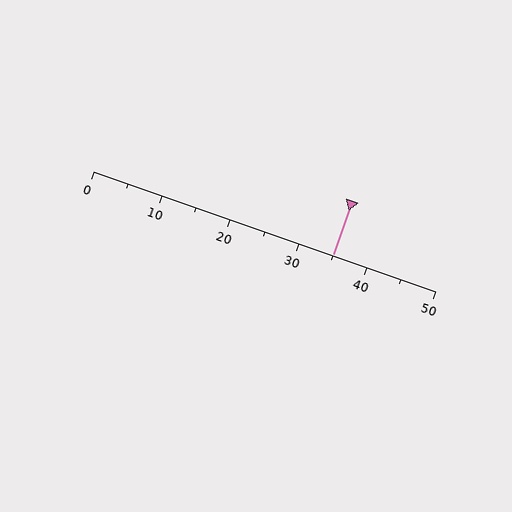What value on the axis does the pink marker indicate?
The marker indicates approximately 35.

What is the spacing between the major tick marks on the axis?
The major ticks are spaced 10 apart.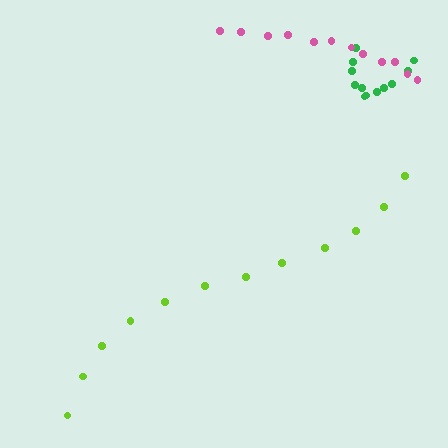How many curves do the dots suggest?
There are 3 distinct paths.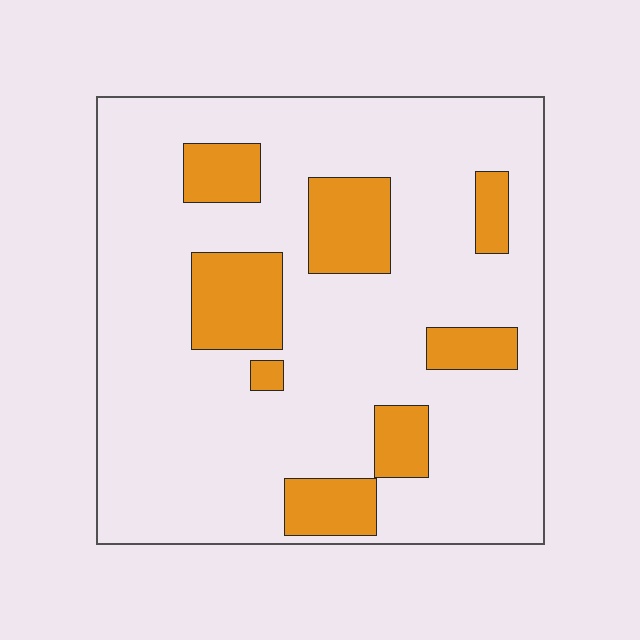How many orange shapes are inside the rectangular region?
8.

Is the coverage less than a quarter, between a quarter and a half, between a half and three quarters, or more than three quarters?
Less than a quarter.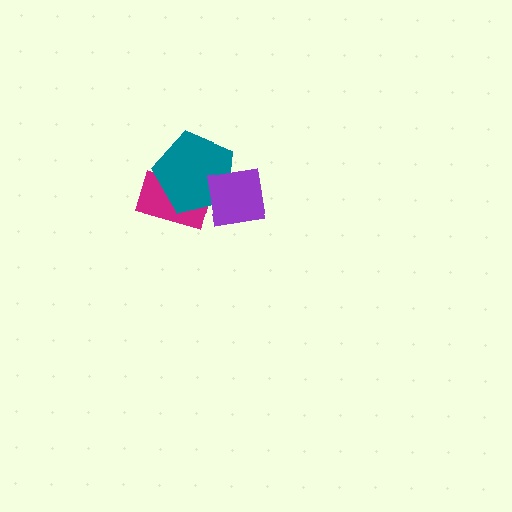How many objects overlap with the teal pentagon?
2 objects overlap with the teal pentagon.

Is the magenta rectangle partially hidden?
Yes, it is partially covered by another shape.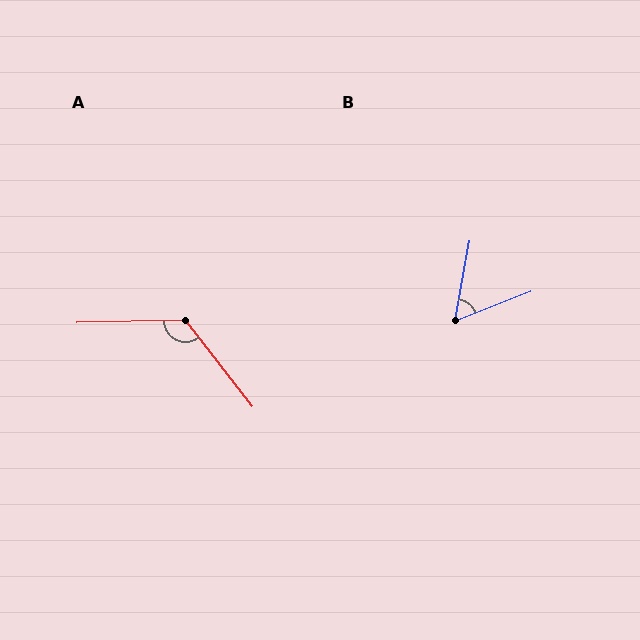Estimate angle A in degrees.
Approximately 127 degrees.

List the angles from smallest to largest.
B (59°), A (127°).